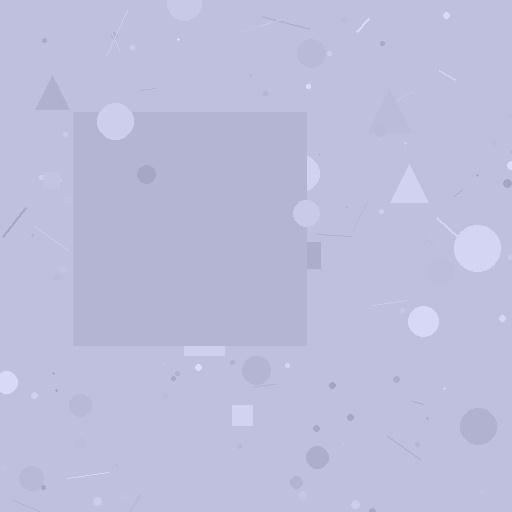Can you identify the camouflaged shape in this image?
The camouflaged shape is a square.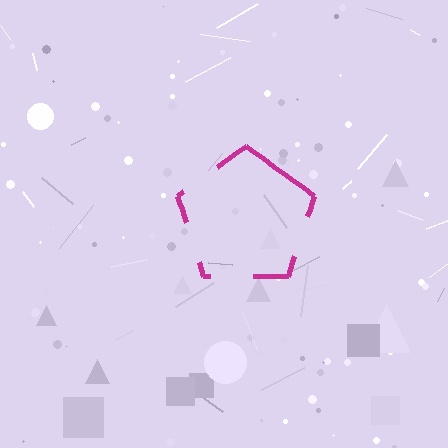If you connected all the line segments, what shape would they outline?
They would outline a pentagon.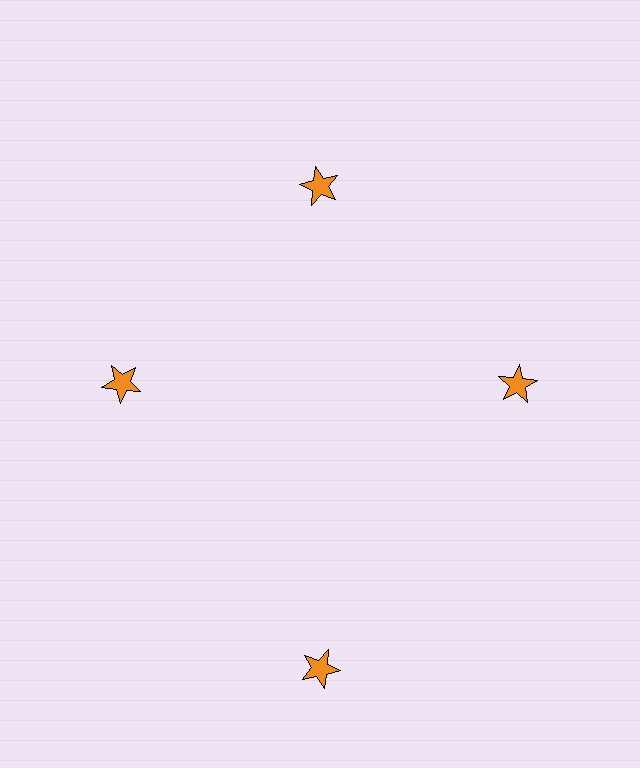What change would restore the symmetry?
The symmetry would be restored by moving it inward, back onto the ring so that all 4 stars sit at equal angles and equal distance from the center.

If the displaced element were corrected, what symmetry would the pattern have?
It would have 4-fold rotational symmetry — the pattern would map onto itself every 90 degrees.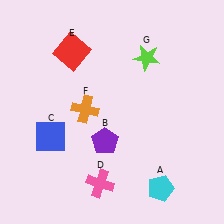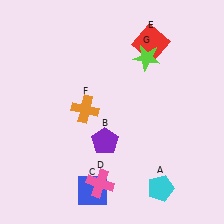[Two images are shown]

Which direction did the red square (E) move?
The red square (E) moved right.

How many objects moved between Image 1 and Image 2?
2 objects moved between the two images.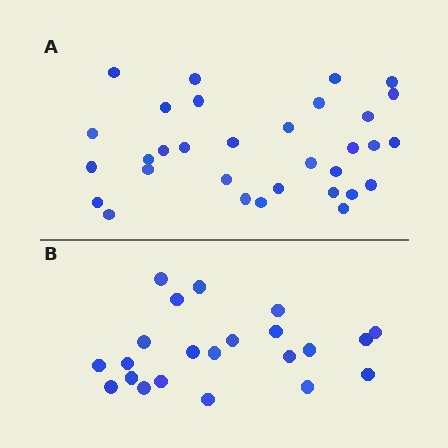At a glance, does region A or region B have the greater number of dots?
Region A (the top region) has more dots.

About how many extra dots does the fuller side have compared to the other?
Region A has roughly 10 or so more dots than region B.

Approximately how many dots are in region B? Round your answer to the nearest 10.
About 20 dots. (The exact count is 22, which rounds to 20.)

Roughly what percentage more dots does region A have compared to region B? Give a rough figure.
About 45% more.